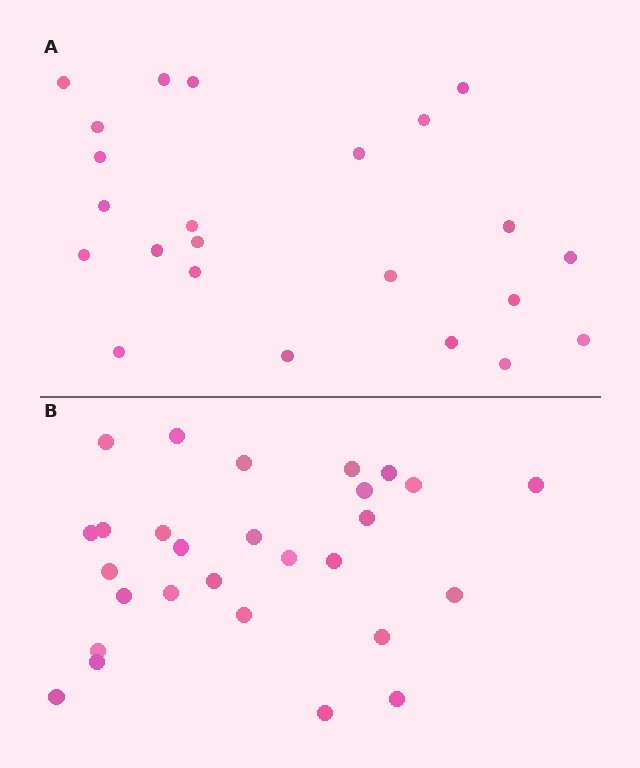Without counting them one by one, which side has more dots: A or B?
Region B (the bottom region) has more dots.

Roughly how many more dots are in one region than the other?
Region B has about 5 more dots than region A.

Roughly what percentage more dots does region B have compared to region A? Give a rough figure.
About 20% more.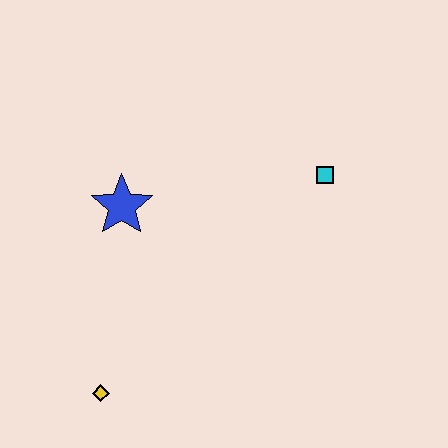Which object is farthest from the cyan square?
The yellow diamond is farthest from the cyan square.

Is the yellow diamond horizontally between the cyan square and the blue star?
No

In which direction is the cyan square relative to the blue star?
The cyan square is to the right of the blue star.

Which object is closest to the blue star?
The yellow diamond is closest to the blue star.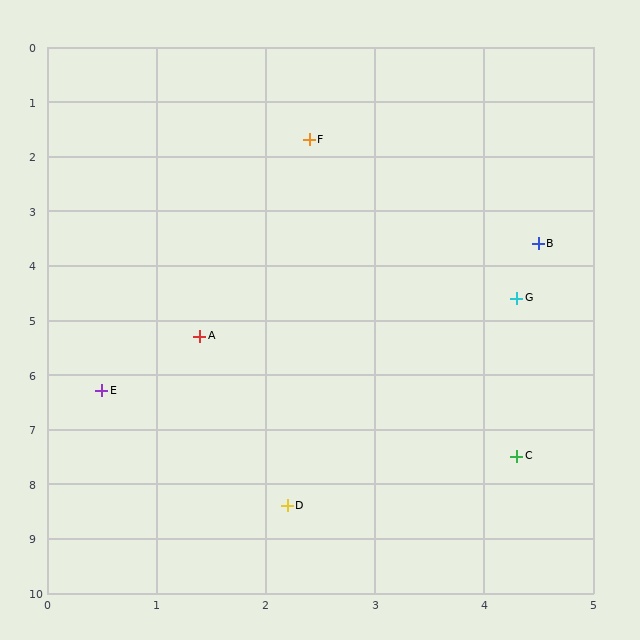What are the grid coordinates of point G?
Point G is at approximately (4.3, 4.6).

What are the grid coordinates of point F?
Point F is at approximately (2.4, 1.7).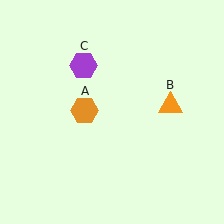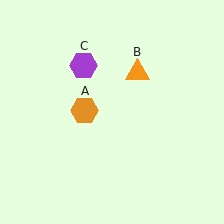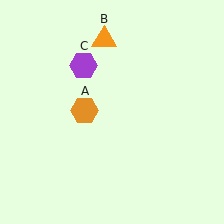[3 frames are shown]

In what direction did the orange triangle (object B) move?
The orange triangle (object B) moved up and to the left.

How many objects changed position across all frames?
1 object changed position: orange triangle (object B).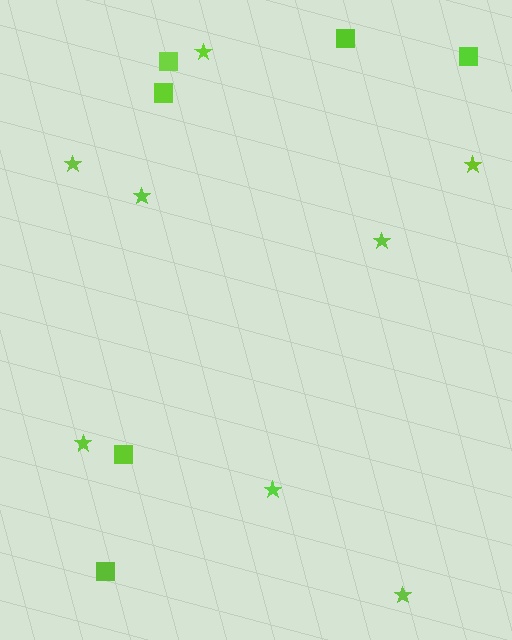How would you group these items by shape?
There are 2 groups: one group of stars (8) and one group of squares (6).